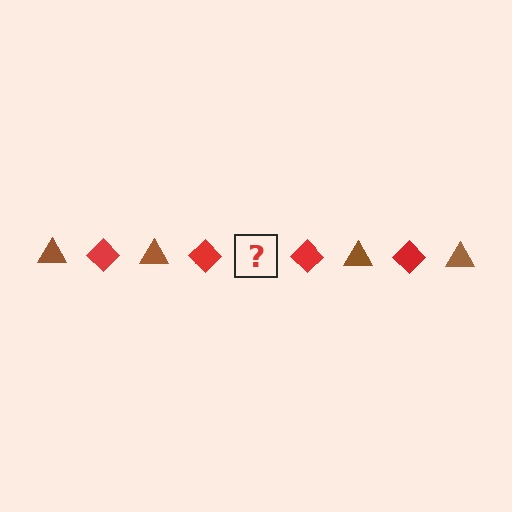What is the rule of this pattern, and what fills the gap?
The rule is that the pattern alternates between brown triangle and red diamond. The gap should be filled with a brown triangle.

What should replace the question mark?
The question mark should be replaced with a brown triangle.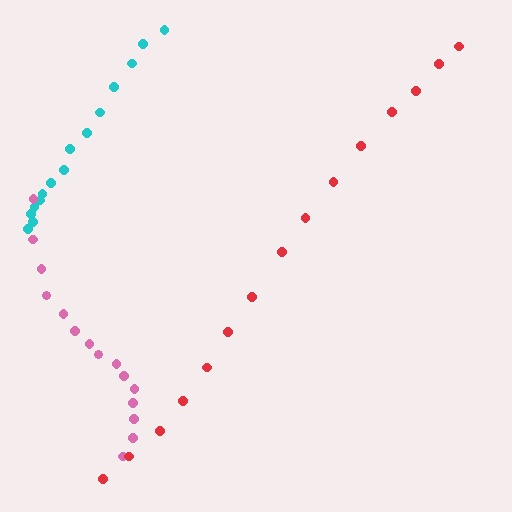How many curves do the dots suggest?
There are 3 distinct paths.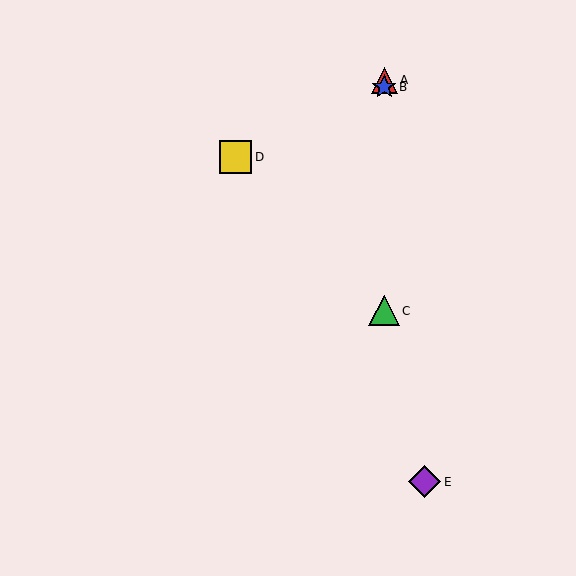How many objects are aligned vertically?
3 objects (A, B, C) are aligned vertically.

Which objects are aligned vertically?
Objects A, B, C are aligned vertically.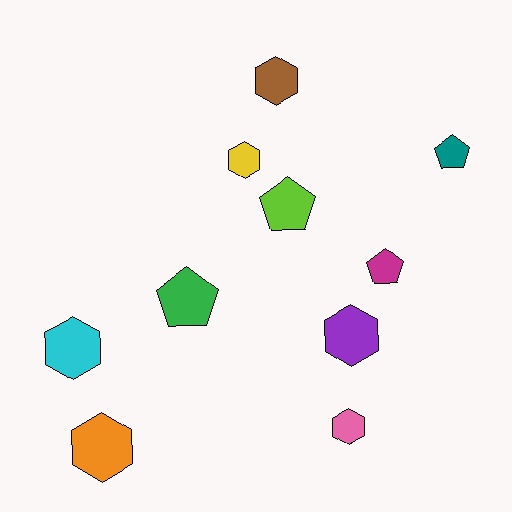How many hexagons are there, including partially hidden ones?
There are 6 hexagons.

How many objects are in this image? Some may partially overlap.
There are 10 objects.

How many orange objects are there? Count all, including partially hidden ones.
There is 1 orange object.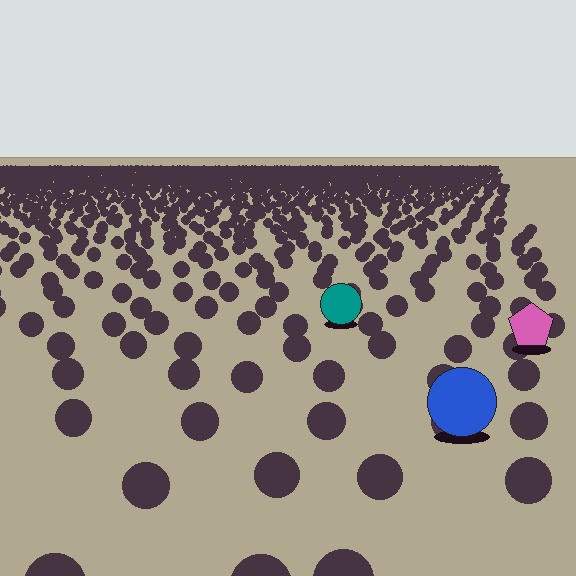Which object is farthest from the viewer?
The teal circle is farthest from the viewer. It appears smaller and the ground texture around it is denser.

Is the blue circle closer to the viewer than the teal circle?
Yes. The blue circle is closer — you can tell from the texture gradient: the ground texture is coarser near it.